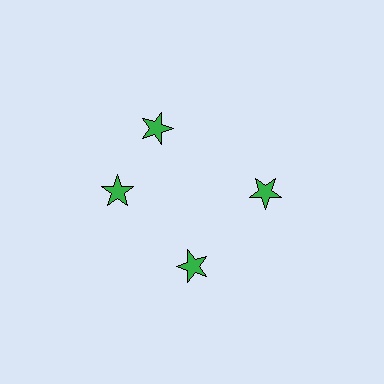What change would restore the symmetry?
The symmetry would be restored by rotating it back into even spacing with its neighbors so that all 4 stars sit at equal angles and equal distance from the center.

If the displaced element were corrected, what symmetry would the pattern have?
It would have 4-fold rotational symmetry — the pattern would map onto itself every 90 degrees.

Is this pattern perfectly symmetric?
No. The 4 green stars are arranged in a ring, but one element near the 12 o'clock position is rotated out of alignment along the ring, breaking the 4-fold rotational symmetry.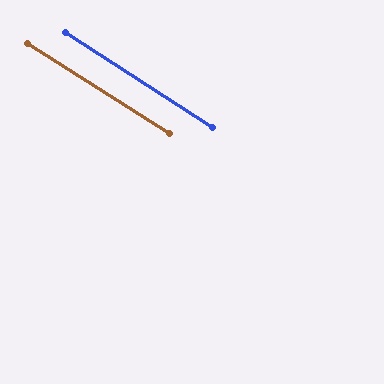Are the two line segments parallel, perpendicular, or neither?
Parallel — their directions differ by only 0.3°.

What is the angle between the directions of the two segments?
Approximately 0 degrees.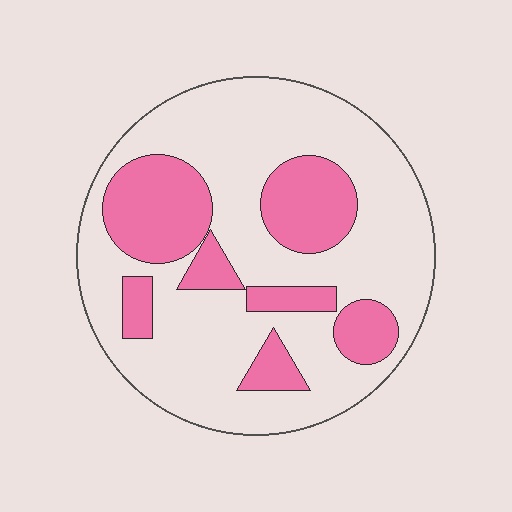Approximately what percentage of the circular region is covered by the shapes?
Approximately 30%.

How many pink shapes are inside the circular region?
7.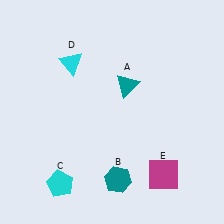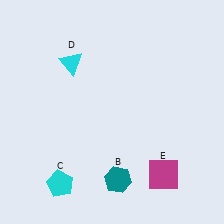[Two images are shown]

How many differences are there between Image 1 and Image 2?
There is 1 difference between the two images.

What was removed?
The teal triangle (A) was removed in Image 2.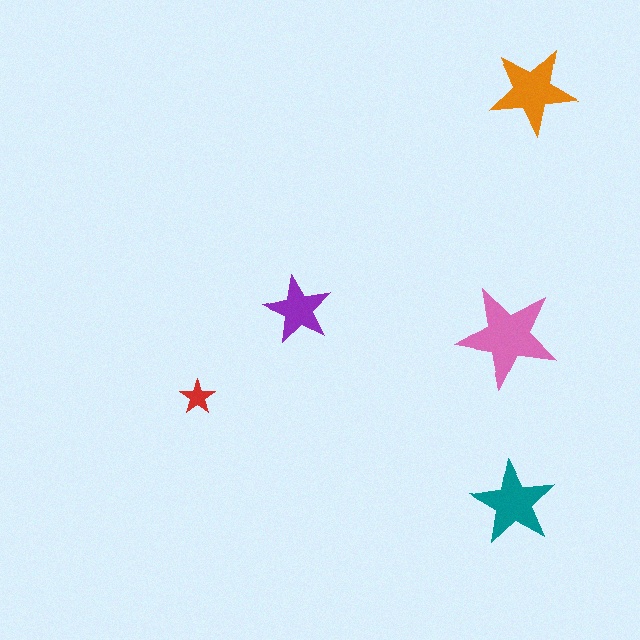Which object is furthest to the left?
The red star is leftmost.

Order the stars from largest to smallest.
the pink one, the orange one, the teal one, the purple one, the red one.